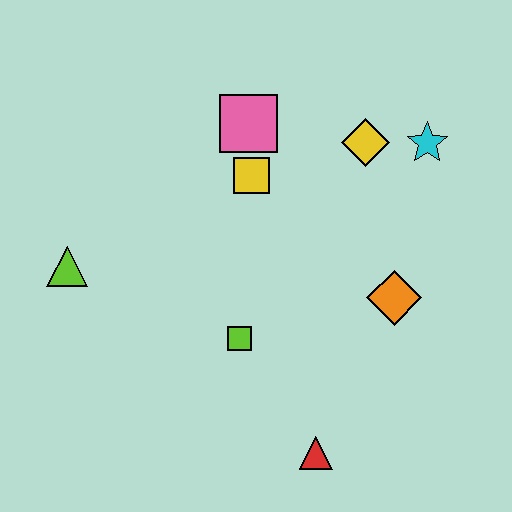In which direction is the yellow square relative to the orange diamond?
The yellow square is to the left of the orange diamond.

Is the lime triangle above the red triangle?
Yes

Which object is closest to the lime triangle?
The lime square is closest to the lime triangle.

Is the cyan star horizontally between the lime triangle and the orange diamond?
No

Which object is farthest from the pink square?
The red triangle is farthest from the pink square.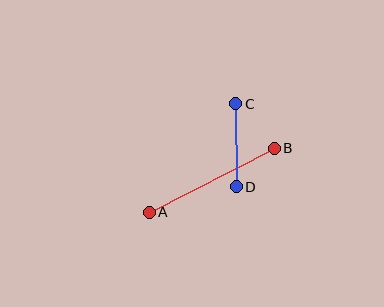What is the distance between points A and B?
The distance is approximately 140 pixels.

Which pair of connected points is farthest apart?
Points A and B are farthest apart.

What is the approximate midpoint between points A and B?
The midpoint is at approximately (212, 180) pixels.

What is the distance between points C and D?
The distance is approximately 83 pixels.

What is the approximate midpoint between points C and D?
The midpoint is at approximately (236, 145) pixels.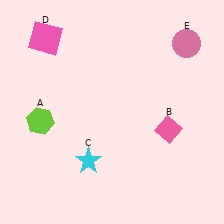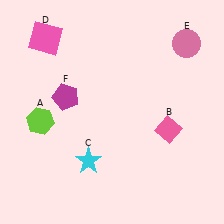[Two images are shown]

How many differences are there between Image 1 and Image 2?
There is 1 difference between the two images.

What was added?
A magenta pentagon (F) was added in Image 2.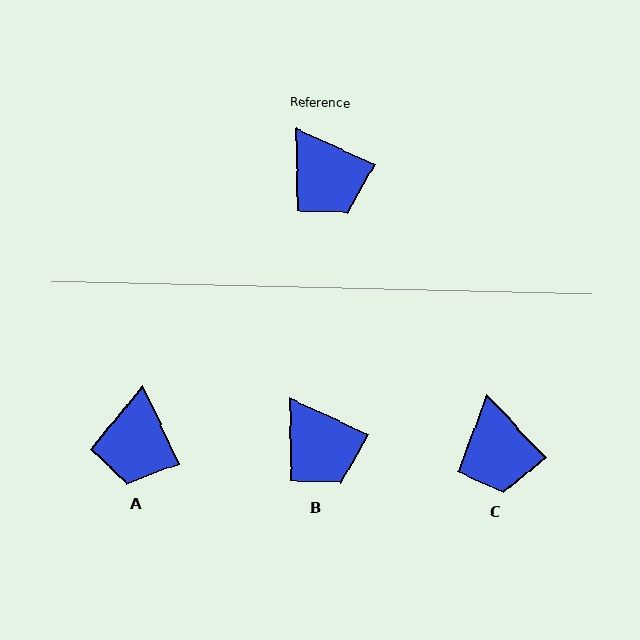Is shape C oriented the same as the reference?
No, it is off by about 22 degrees.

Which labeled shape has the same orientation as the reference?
B.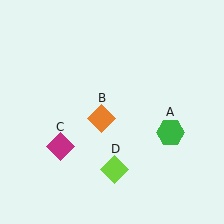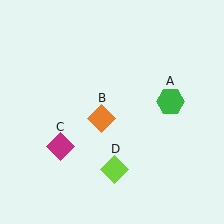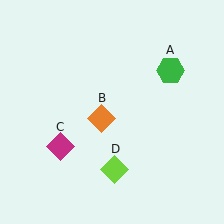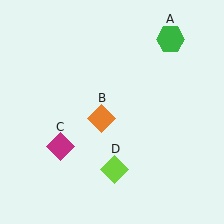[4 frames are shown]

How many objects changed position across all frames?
1 object changed position: green hexagon (object A).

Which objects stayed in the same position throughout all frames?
Orange diamond (object B) and magenta diamond (object C) and lime diamond (object D) remained stationary.